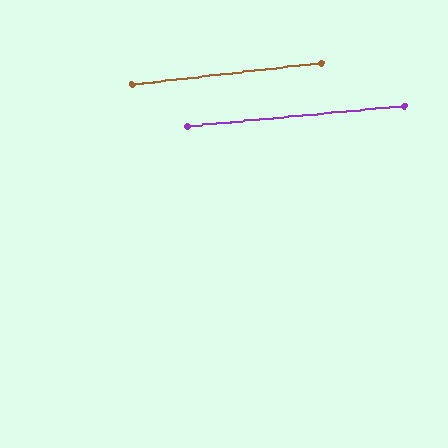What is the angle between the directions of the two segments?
Approximately 1 degree.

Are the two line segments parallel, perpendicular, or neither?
Parallel — their directions differ by only 1.2°.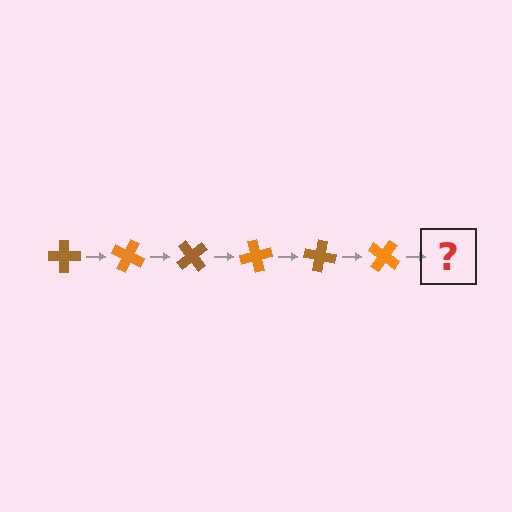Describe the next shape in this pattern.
It should be a brown cross, rotated 150 degrees from the start.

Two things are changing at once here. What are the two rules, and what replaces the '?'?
The two rules are that it rotates 25 degrees each step and the color cycles through brown and orange. The '?' should be a brown cross, rotated 150 degrees from the start.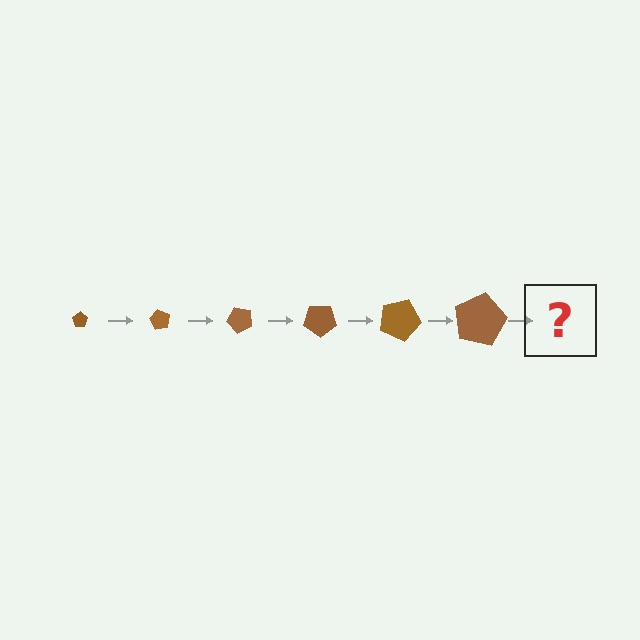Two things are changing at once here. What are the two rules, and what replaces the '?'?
The two rules are that the pentagon grows larger each step and it rotates 60 degrees each step. The '?' should be a pentagon, larger than the previous one and rotated 360 degrees from the start.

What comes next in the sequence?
The next element should be a pentagon, larger than the previous one and rotated 360 degrees from the start.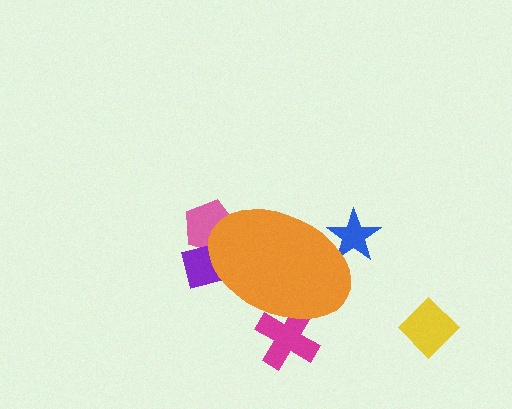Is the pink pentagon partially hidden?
Yes, the pink pentagon is partially hidden behind the orange ellipse.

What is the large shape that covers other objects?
An orange ellipse.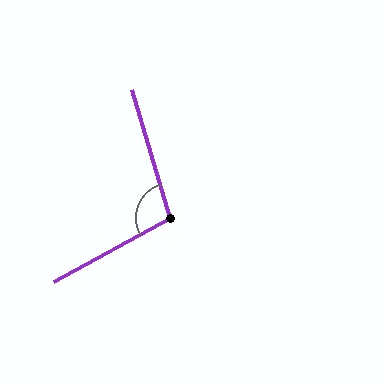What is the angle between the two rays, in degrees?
Approximately 102 degrees.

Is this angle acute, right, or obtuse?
It is obtuse.